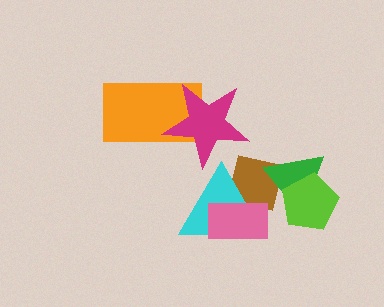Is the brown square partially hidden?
Yes, it is partially covered by another shape.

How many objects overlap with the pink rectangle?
2 objects overlap with the pink rectangle.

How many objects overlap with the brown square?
3 objects overlap with the brown square.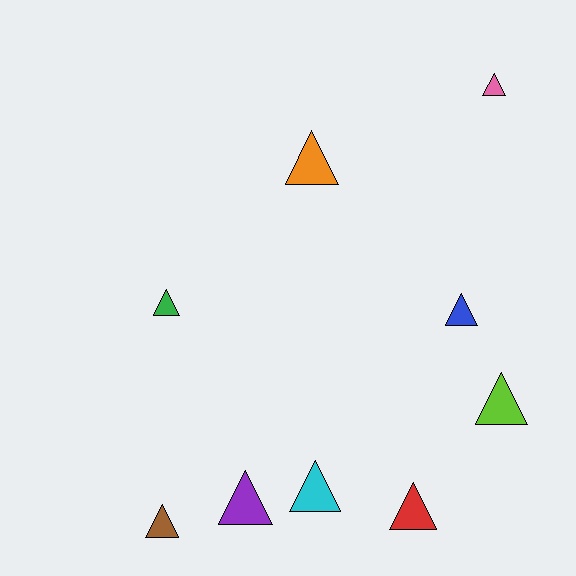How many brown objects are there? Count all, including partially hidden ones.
There is 1 brown object.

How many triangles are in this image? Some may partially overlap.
There are 9 triangles.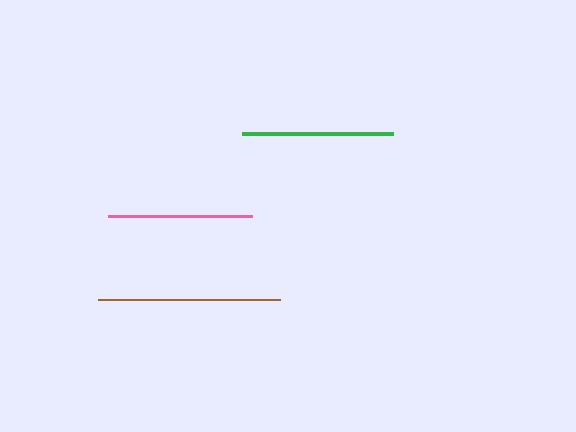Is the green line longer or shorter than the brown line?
The brown line is longer than the green line.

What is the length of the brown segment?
The brown segment is approximately 181 pixels long.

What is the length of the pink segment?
The pink segment is approximately 144 pixels long.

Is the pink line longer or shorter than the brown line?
The brown line is longer than the pink line.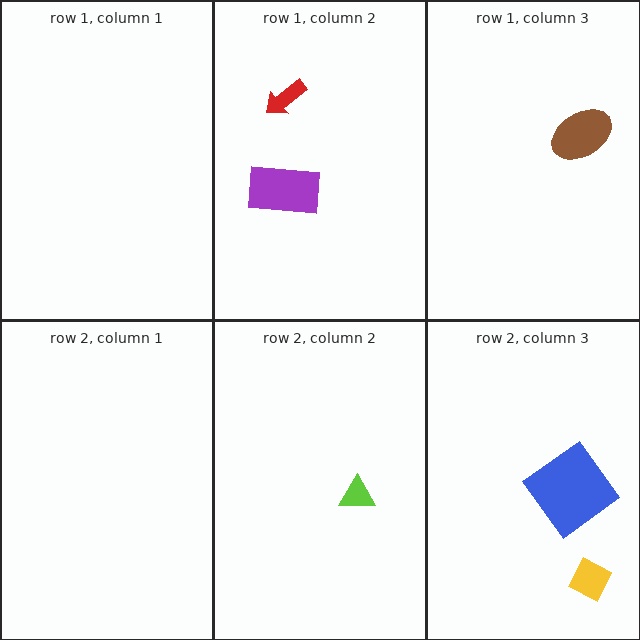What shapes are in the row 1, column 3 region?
The brown ellipse.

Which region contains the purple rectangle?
The row 1, column 2 region.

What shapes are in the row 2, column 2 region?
The lime triangle.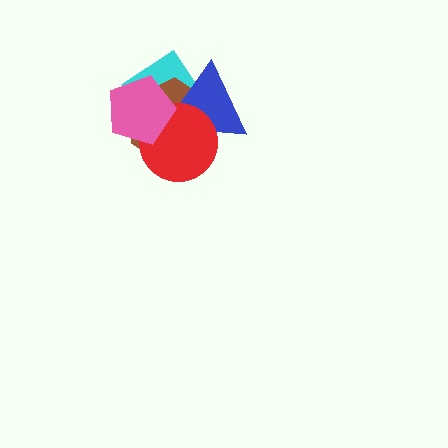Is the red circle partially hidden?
Yes, it is partially covered by another shape.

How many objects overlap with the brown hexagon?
4 objects overlap with the brown hexagon.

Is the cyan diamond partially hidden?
Yes, it is partially covered by another shape.